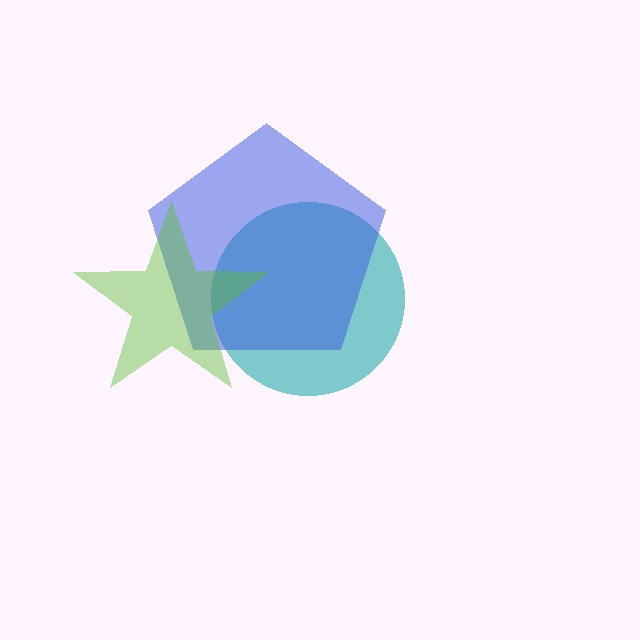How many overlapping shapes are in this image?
There are 3 overlapping shapes in the image.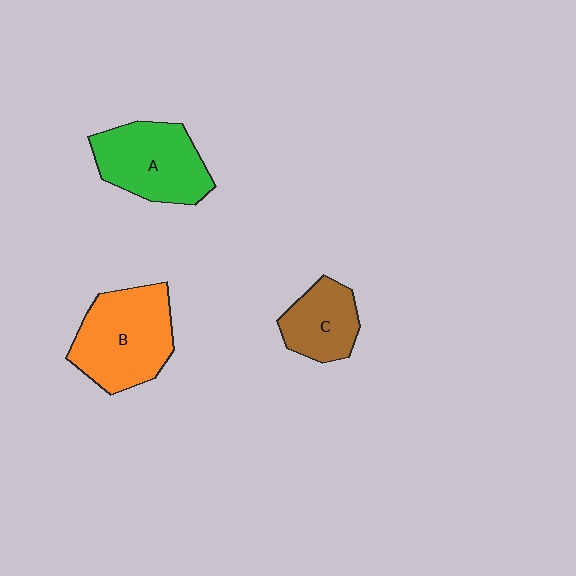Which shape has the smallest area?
Shape C (brown).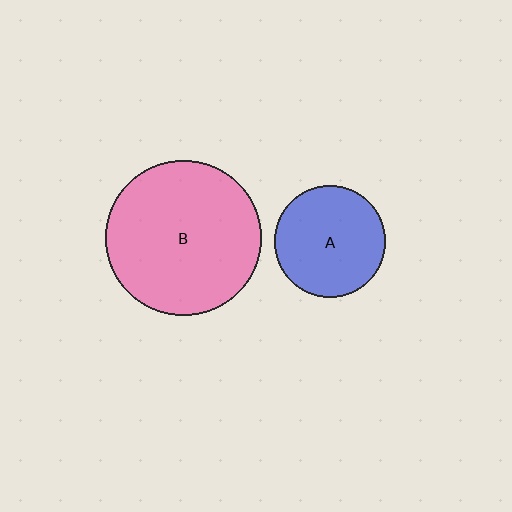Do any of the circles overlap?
No, none of the circles overlap.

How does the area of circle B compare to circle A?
Approximately 1.9 times.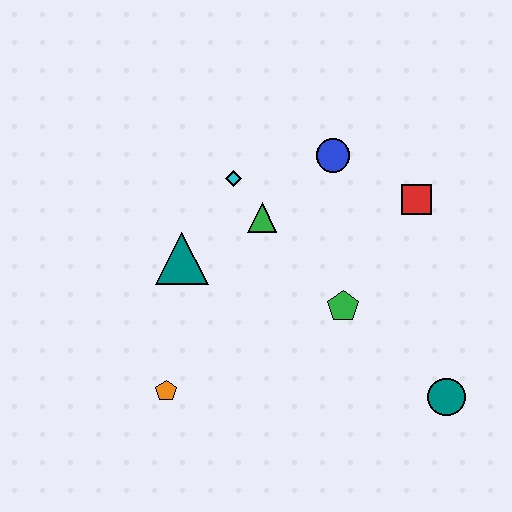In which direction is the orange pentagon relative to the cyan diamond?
The orange pentagon is below the cyan diamond.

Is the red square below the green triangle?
No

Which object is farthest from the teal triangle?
The teal circle is farthest from the teal triangle.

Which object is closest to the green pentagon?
The green triangle is closest to the green pentagon.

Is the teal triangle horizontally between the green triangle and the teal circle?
No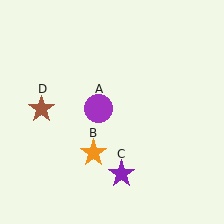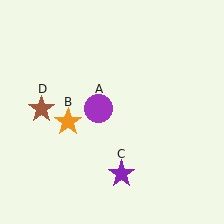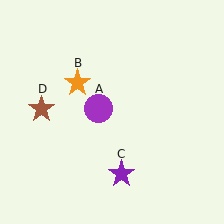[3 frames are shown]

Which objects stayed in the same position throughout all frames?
Purple circle (object A) and purple star (object C) and brown star (object D) remained stationary.